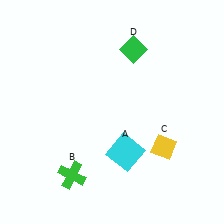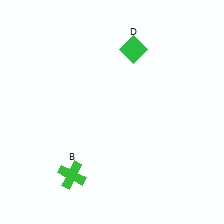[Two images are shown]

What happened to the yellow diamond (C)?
The yellow diamond (C) was removed in Image 2. It was in the bottom-right area of Image 1.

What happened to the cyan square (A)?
The cyan square (A) was removed in Image 2. It was in the bottom-right area of Image 1.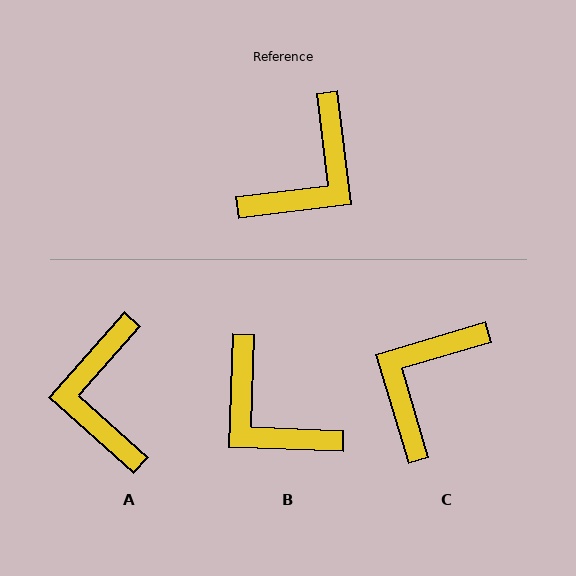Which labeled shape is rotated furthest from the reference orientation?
C, about 171 degrees away.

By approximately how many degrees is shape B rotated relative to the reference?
Approximately 99 degrees clockwise.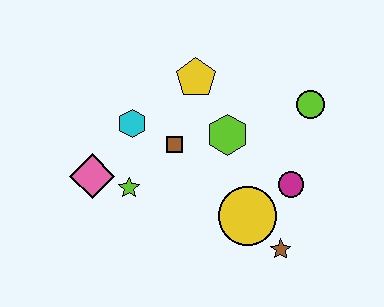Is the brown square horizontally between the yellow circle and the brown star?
No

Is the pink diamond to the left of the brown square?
Yes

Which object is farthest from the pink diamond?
The lime circle is farthest from the pink diamond.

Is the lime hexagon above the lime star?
Yes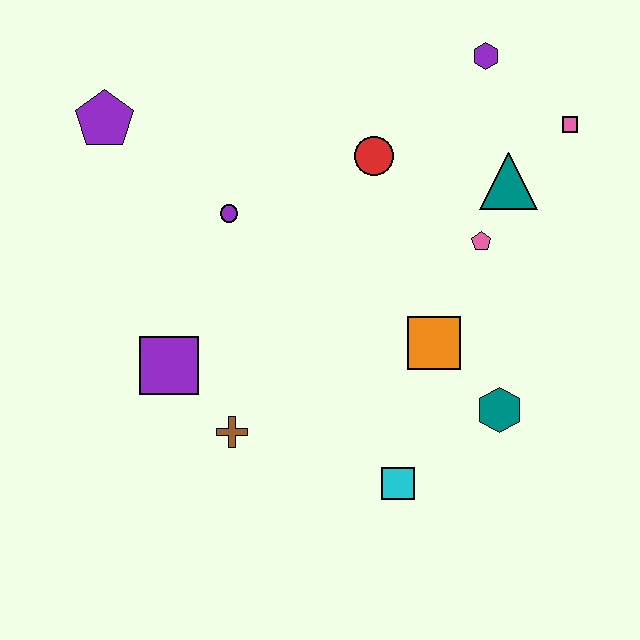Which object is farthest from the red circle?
The cyan square is farthest from the red circle.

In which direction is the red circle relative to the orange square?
The red circle is above the orange square.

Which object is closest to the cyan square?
The teal hexagon is closest to the cyan square.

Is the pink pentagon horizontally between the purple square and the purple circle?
No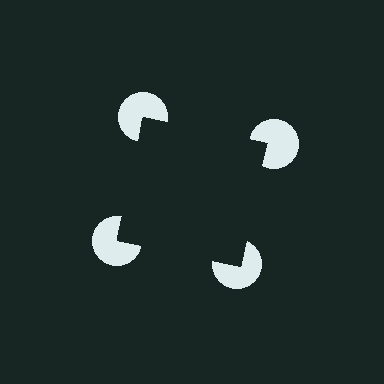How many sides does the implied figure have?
4 sides.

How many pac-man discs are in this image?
There are 4 — one at each vertex of the illusory square.